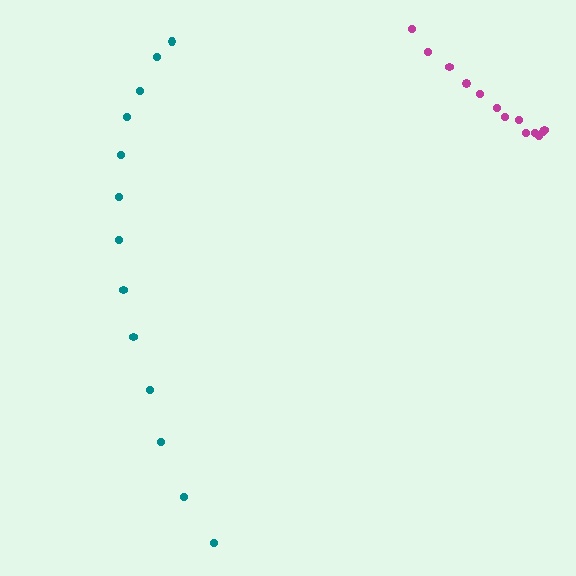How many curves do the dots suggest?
There are 2 distinct paths.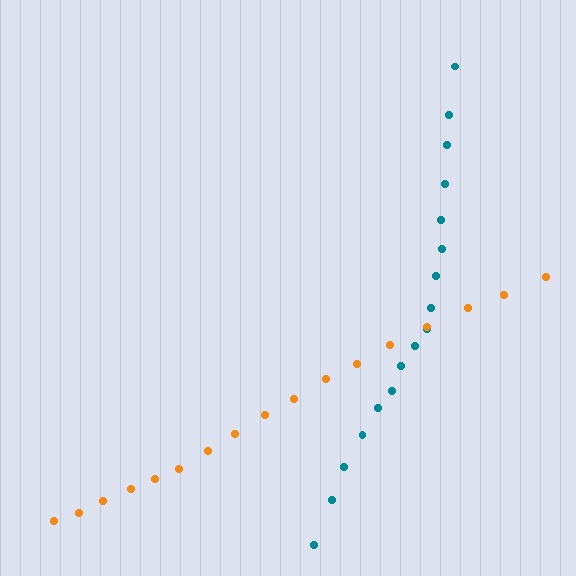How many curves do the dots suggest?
There are 2 distinct paths.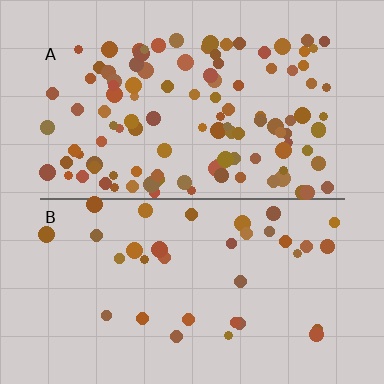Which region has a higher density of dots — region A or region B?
A (the top).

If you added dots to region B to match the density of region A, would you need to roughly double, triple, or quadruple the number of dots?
Approximately triple.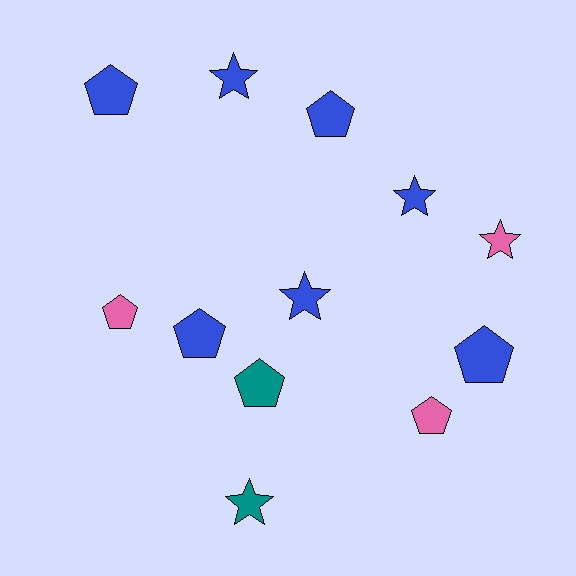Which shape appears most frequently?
Pentagon, with 7 objects.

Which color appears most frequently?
Blue, with 7 objects.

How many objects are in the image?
There are 12 objects.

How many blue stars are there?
There are 3 blue stars.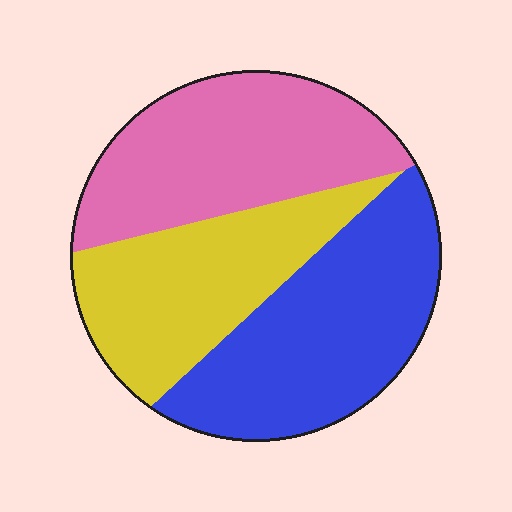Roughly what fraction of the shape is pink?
Pink takes up about one third (1/3) of the shape.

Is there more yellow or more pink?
Pink.